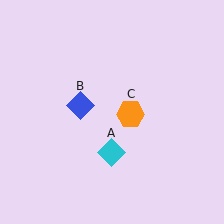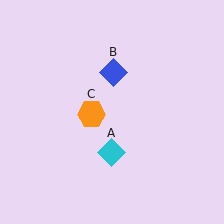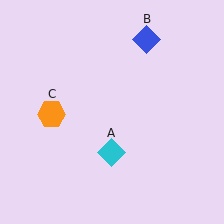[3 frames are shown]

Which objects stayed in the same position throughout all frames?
Cyan diamond (object A) remained stationary.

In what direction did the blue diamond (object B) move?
The blue diamond (object B) moved up and to the right.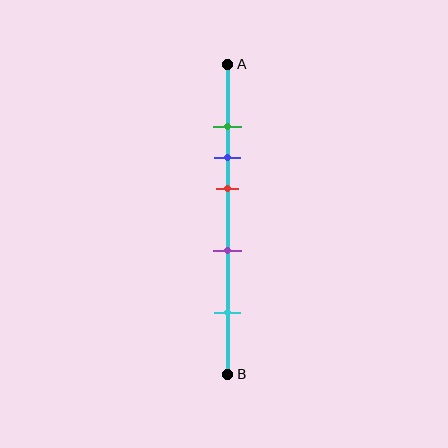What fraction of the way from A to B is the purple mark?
The purple mark is approximately 60% (0.6) of the way from A to B.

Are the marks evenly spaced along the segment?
No, the marks are not evenly spaced.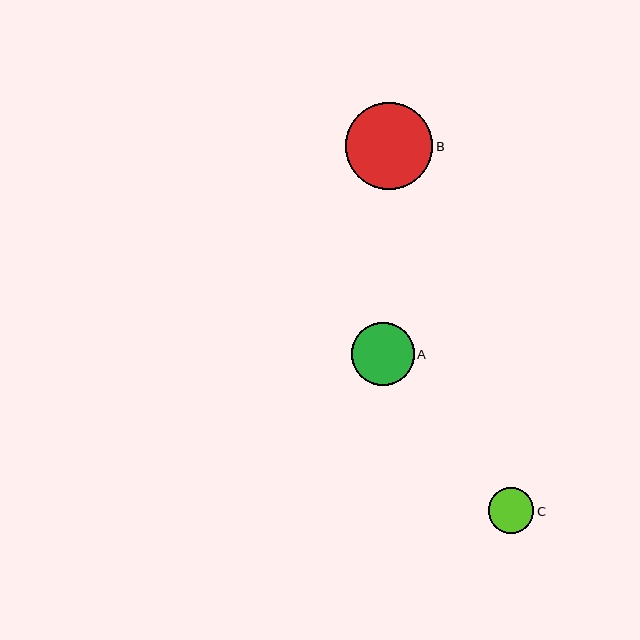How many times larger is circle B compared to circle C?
Circle B is approximately 1.9 times the size of circle C.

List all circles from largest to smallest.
From largest to smallest: B, A, C.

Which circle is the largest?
Circle B is the largest with a size of approximately 87 pixels.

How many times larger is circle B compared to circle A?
Circle B is approximately 1.4 times the size of circle A.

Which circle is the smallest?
Circle C is the smallest with a size of approximately 46 pixels.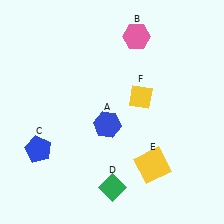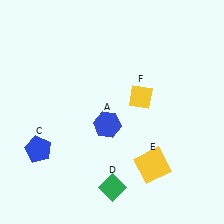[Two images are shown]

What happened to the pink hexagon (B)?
The pink hexagon (B) was removed in Image 2. It was in the top-right area of Image 1.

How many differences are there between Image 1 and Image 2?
There is 1 difference between the two images.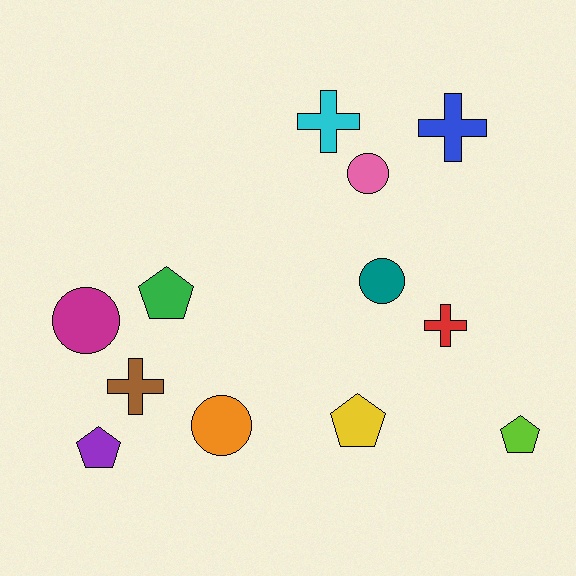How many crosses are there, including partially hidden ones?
There are 4 crosses.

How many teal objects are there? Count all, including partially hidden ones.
There is 1 teal object.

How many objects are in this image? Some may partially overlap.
There are 12 objects.